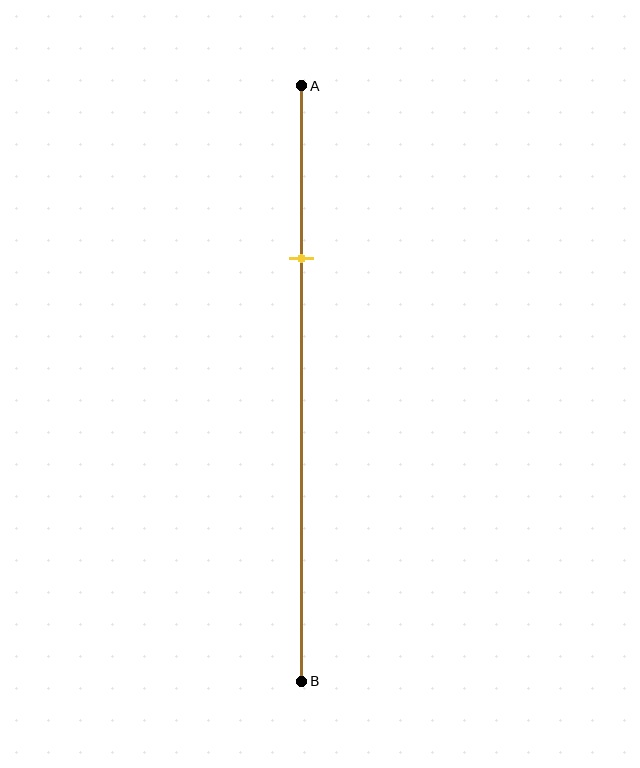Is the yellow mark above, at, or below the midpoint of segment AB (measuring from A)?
The yellow mark is above the midpoint of segment AB.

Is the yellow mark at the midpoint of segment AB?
No, the mark is at about 30% from A, not at the 50% midpoint.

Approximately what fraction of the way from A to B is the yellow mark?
The yellow mark is approximately 30% of the way from A to B.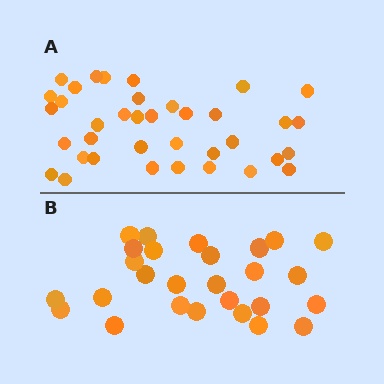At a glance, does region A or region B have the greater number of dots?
Region A (the top region) has more dots.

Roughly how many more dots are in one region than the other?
Region A has roughly 10 or so more dots than region B.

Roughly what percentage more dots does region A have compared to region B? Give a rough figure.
About 35% more.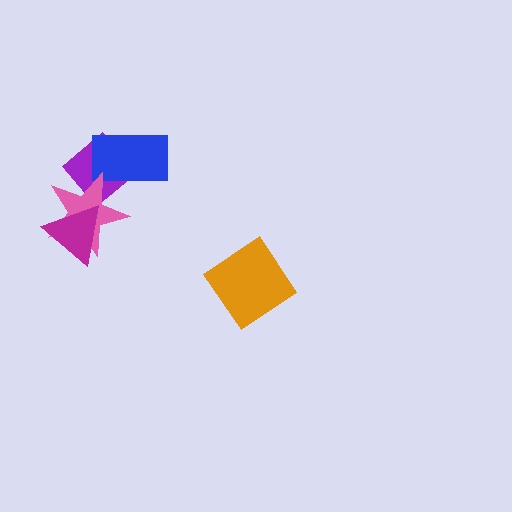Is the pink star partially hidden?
Yes, it is partially covered by another shape.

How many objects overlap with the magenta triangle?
1 object overlaps with the magenta triangle.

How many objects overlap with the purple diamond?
2 objects overlap with the purple diamond.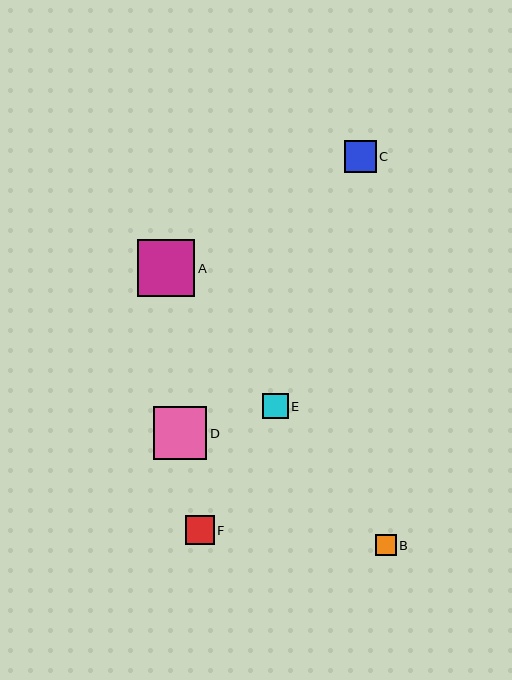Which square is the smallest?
Square B is the smallest with a size of approximately 21 pixels.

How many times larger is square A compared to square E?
Square A is approximately 2.3 times the size of square E.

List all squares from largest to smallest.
From largest to smallest: A, D, C, F, E, B.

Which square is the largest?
Square A is the largest with a size of approximately 57 pixels.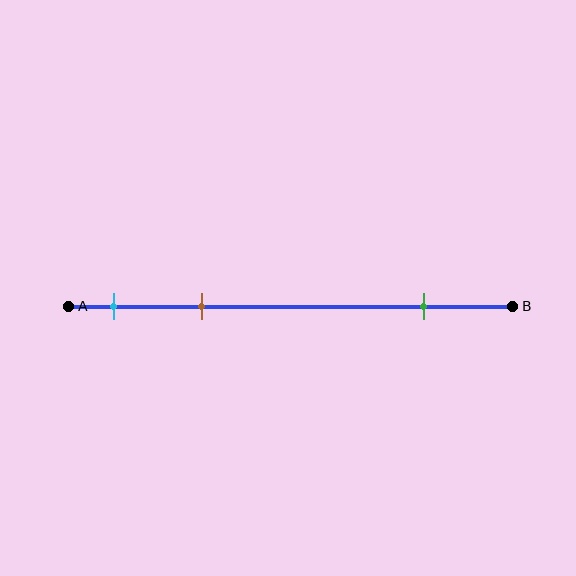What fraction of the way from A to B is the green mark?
The green mark is approximately 80% (0.8) of the way from A to B.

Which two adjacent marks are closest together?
The cyan and brown marks are the closest adjacent pair.